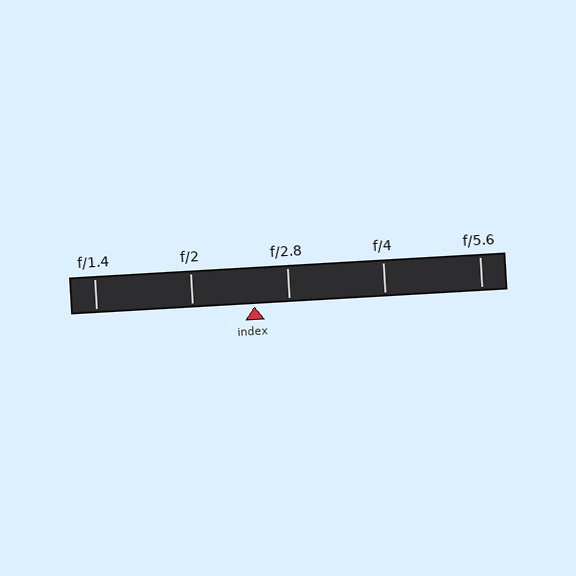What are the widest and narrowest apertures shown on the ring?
The widest aperture shown is f/1.4 and the narrowest is f/5.6.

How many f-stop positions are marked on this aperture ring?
There are 5 f-stop positions marked.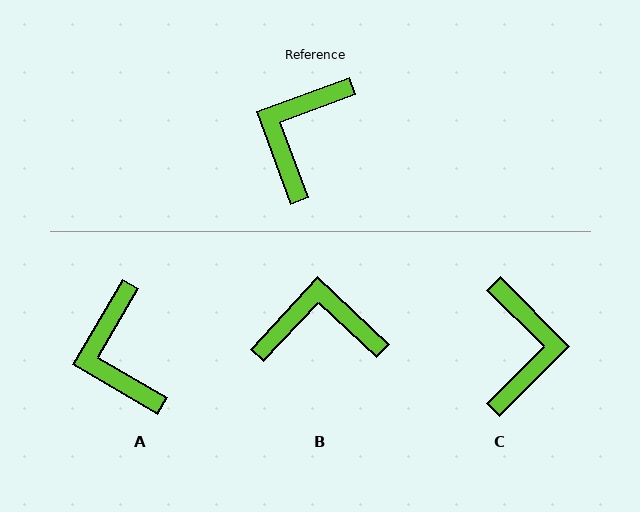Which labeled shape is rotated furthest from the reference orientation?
C, about 155 degrees away.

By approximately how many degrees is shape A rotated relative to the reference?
Approximately 40 degrees counter-clockwise.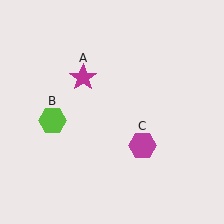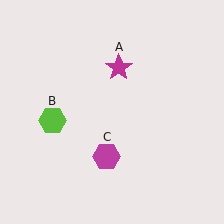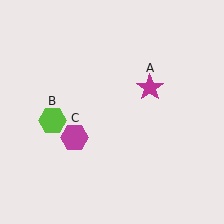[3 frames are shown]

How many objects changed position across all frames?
2 objects changed position: magenta star (object A), magenta hexagon (object C).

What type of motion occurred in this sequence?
The magenta star (object A), magenta hexagon (object C) rotated clockwise around the center of the scene.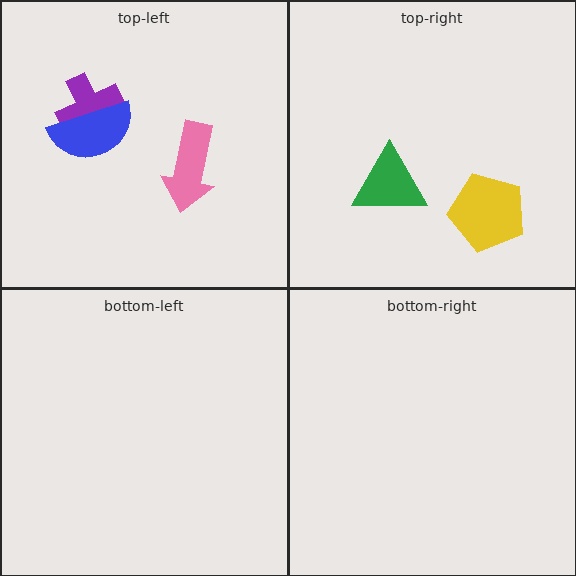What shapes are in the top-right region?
The yellow pentagon, the green triangle.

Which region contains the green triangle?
The top-right region.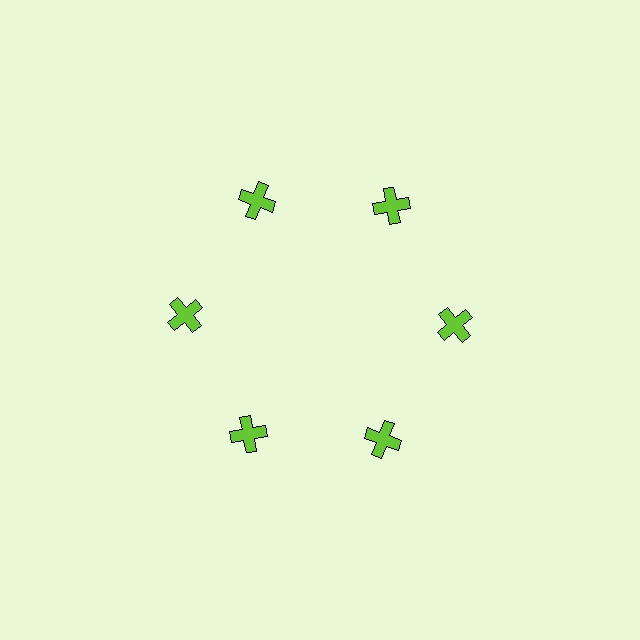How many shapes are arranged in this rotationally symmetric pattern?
There are 6 shapes, arranged in 6 groups of 1.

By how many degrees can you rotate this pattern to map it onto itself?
The pattern maps onto itself every 60 degrees of rotation.